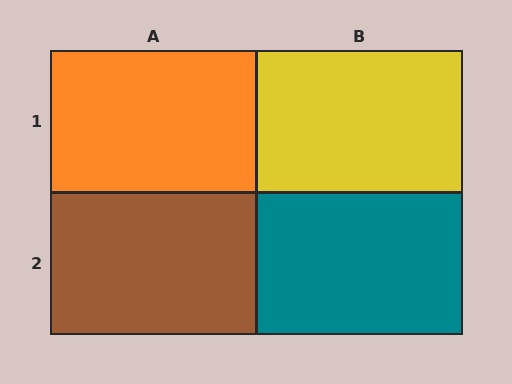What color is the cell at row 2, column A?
Brown.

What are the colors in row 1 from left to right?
Orange, yellow.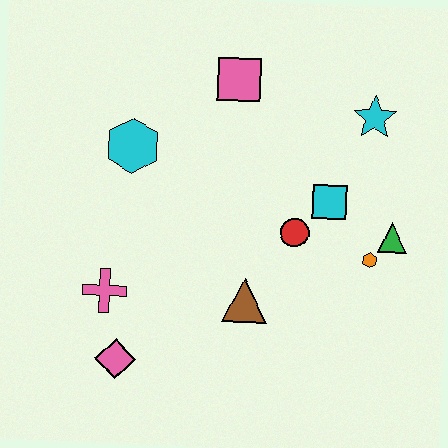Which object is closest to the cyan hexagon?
The pink square is closest to the cyan hexagon.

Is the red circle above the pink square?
No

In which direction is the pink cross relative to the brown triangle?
The pink cross is to the left of the brown triangle.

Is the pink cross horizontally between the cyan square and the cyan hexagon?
No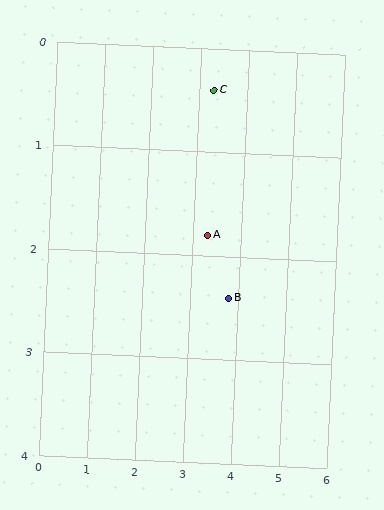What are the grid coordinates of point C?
Point C is at approximately (3.3, 0.4).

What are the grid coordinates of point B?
Point B is at approximately (3.8, 2.4).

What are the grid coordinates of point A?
Point A is at approximately (3.3, 1.8).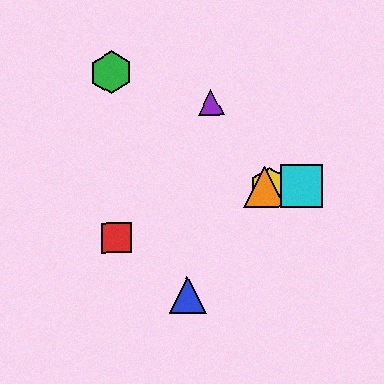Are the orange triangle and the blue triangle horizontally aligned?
No, the orange triangle is at y≈187 and the blue triangle is at y≈295.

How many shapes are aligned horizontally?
3 shapes (the yellow hexagon, the orange triangle, the cyan square) are aligned horizontally.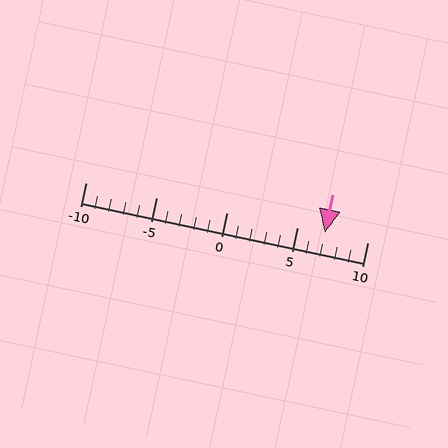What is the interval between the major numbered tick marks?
The major tick marks are spaced 5 units apart.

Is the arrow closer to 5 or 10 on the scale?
The arrow is closer to 5.